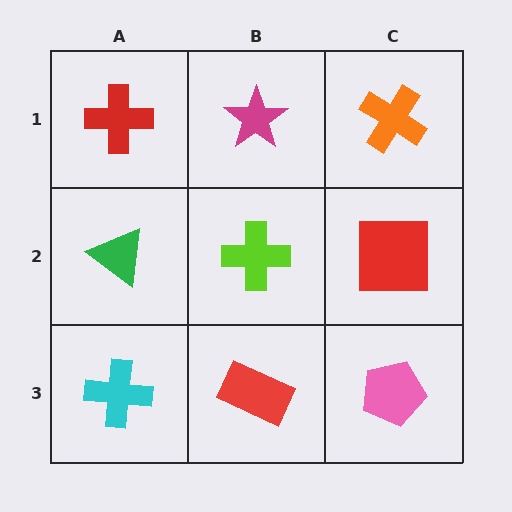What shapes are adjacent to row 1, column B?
A lime cross (row 2, column B), a red cross (row 1, column A), an orange cross (row 1, column C).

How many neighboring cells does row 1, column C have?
2.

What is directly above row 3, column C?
A red square.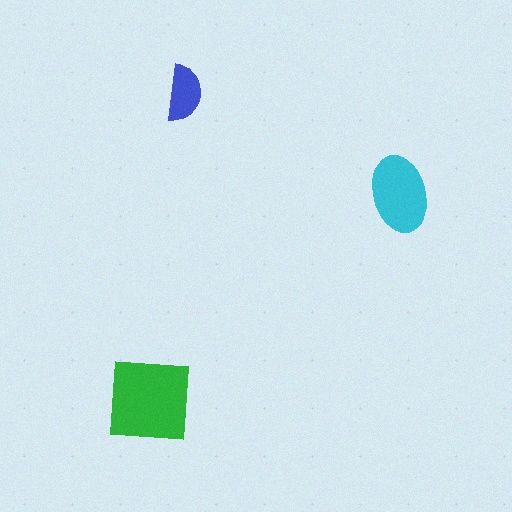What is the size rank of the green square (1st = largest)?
1st.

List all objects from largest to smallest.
The green square, the cyan ellipse, the blue semicircle.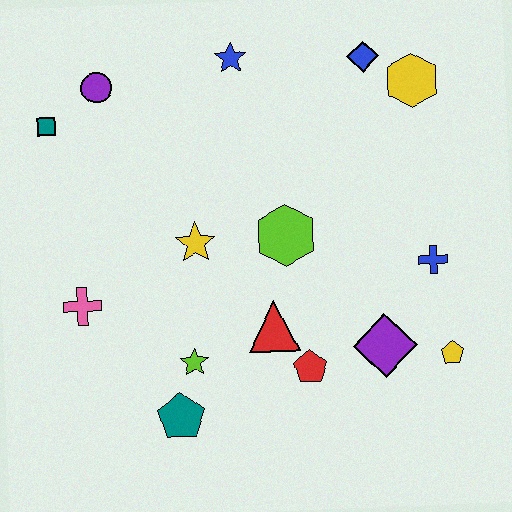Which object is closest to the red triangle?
The red pentagon is closest to the red triangle.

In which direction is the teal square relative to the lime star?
The teal square is above the lime star.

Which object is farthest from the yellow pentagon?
The teal square is farthest from the yellow pentagon.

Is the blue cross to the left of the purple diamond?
No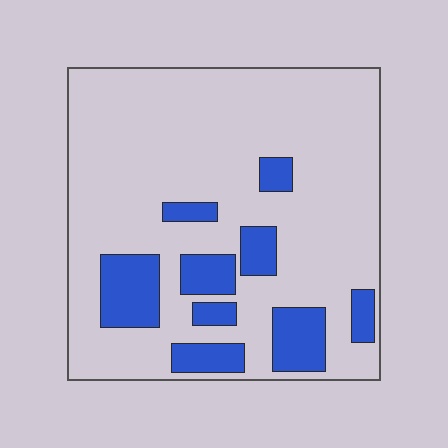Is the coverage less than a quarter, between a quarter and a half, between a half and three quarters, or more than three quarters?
Less than a quarter.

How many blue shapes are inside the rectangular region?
9.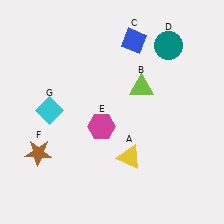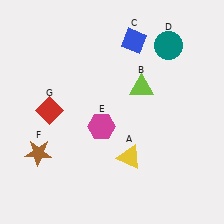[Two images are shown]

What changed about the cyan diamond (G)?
In Image 1, G is cyan. In Image 2, it changed to red.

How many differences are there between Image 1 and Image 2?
There is 1 difference between the two images.